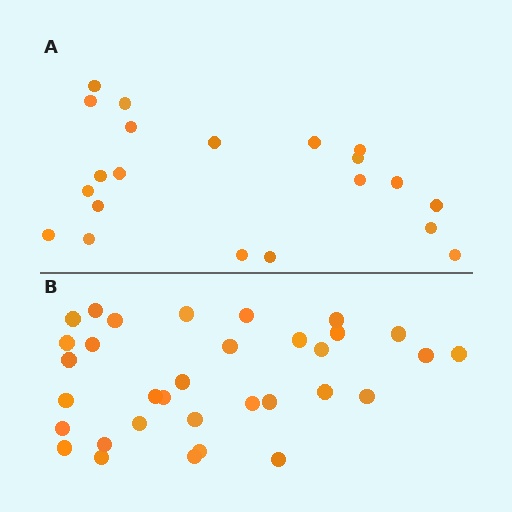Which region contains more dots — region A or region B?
Region B (the bottom region) has more dots.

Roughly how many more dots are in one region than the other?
Region B has roughly 12 or so more dots than region A.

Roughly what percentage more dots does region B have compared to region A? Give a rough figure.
About 55% more.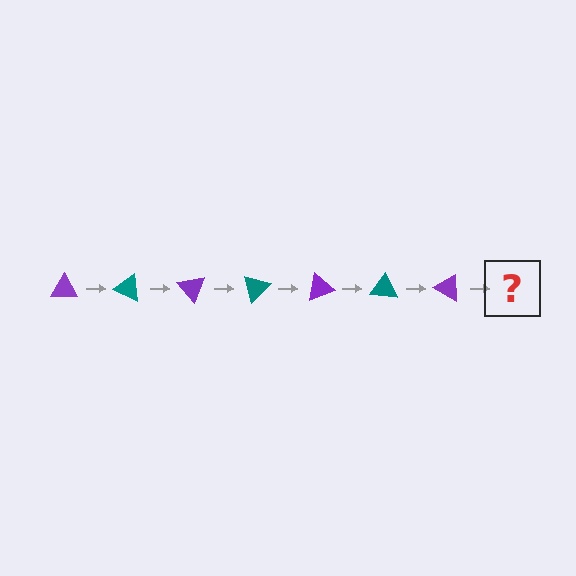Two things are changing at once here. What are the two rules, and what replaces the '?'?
The two rules are that it rotates 25 degrees each step and the color cycles through purple and teal. The '?' should be a teal triangle, rotated 175 degrees from the start.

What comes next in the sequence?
The next element should be a teal triangle, rotated 175 degrees from the start.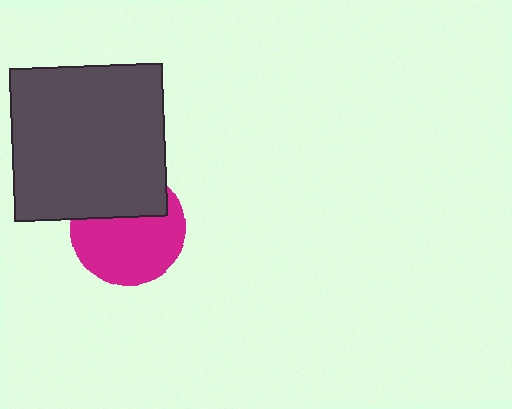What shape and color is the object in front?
The object in front is a dark gray square.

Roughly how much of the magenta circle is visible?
About half of it is visible (roughly 64%).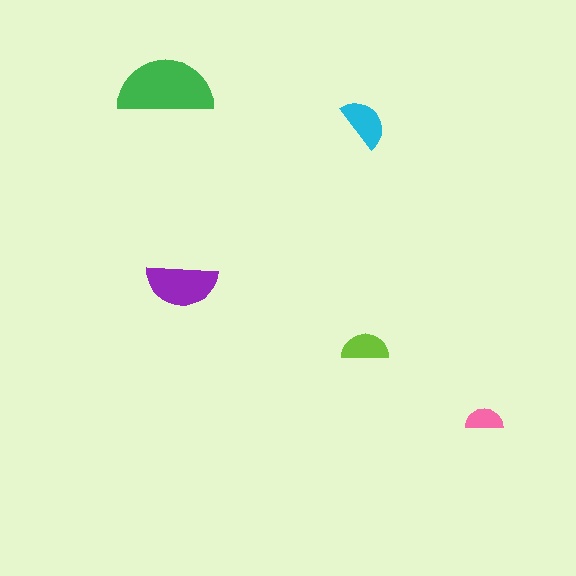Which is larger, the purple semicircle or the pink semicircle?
The purple one.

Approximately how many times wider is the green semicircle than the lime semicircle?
About 2 times wider.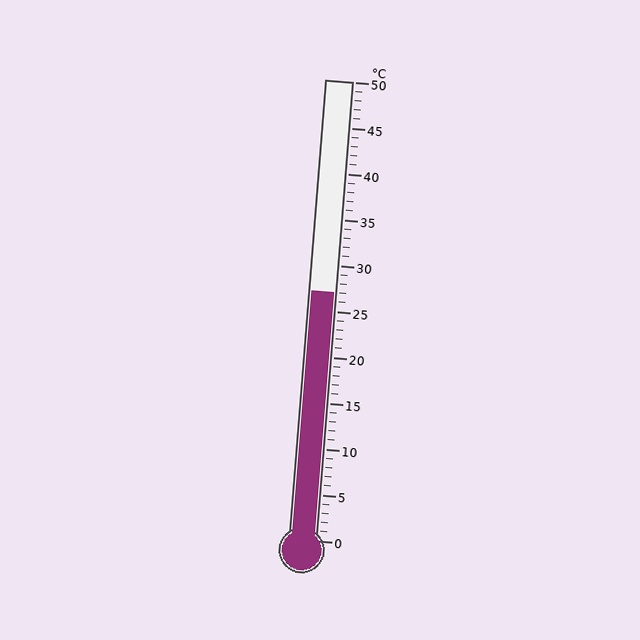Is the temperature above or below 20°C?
The temperature is above 20°C.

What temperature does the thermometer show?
The thermometer shows approximately 27°C.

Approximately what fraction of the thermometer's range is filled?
The thermometer is filled to approximately 55% of its range.